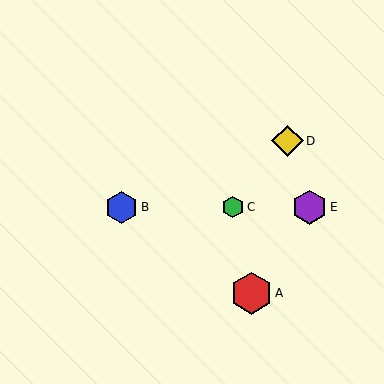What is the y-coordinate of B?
Object B is at y≈207.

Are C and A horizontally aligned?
No, C is at y≈207 and A is at y≈293.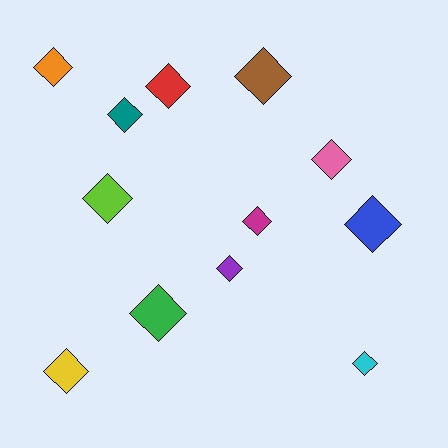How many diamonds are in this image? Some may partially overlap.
There are 12 diamonds.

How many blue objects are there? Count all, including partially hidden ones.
There is 1 blue object.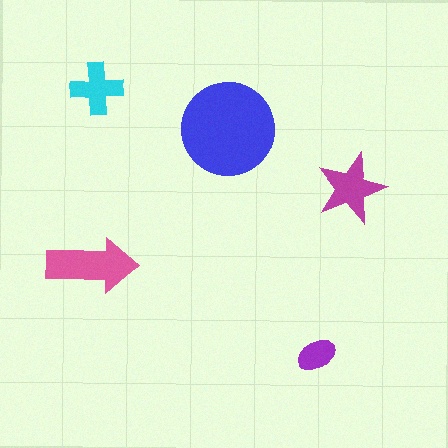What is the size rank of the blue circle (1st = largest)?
1st.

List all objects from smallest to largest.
The purple ellipse, the cyan cross, the magenta star, the pink arrow, the blue circle.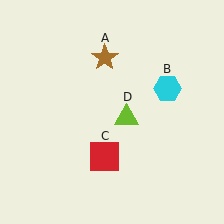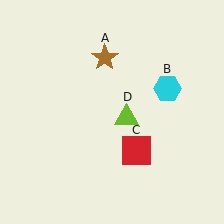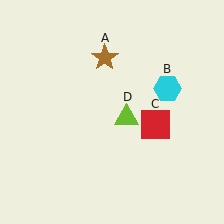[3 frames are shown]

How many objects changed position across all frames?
1 object changed position: red square (object C).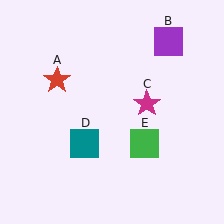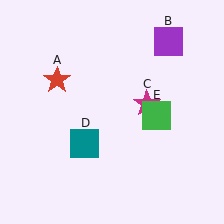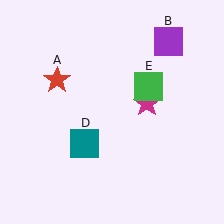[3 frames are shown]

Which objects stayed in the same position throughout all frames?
Red star (object A) and purple square (object B) and magenta star (object C) and teal square (object D) remained stationary.